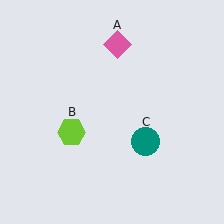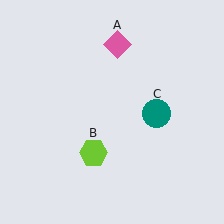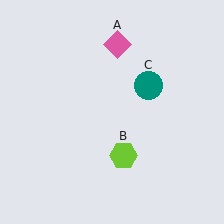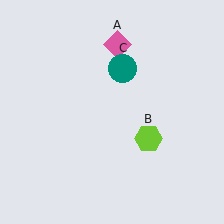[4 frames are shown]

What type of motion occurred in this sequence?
The lime hexagon (object B), teal circle (object C) rotated counterclockwise around the center of the scene.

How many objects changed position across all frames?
2 objects changed position: lime hexagon (object B), teal circle (object C).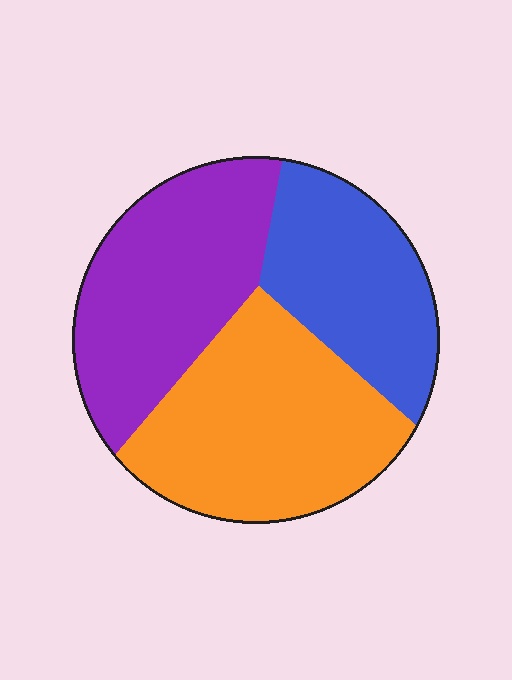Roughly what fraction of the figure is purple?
Purple covers roughly 35% of the figure.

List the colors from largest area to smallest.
From largest to smallest: orange, purple, blue.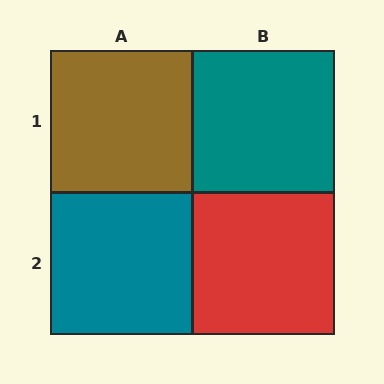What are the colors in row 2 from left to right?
Teal, red.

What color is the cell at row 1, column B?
Teal.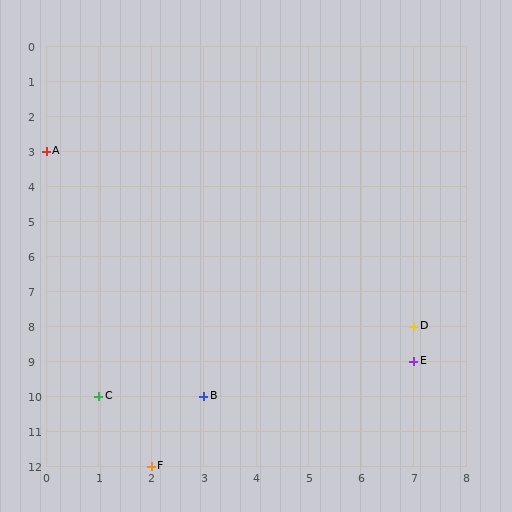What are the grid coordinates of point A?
Point A is at grid coordinates (0, 3).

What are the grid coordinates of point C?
Point C is at grid coordinates (1, 10).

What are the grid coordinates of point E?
Point E is at grid coordinates (7, 9).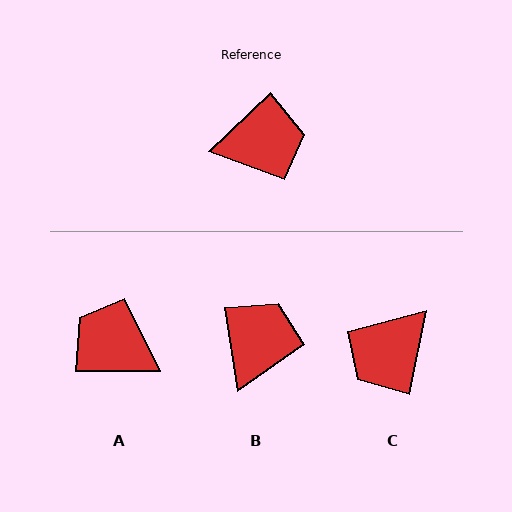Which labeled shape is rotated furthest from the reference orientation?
C, about 144 degrees away.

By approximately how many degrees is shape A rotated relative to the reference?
Approximately 137 degrees counter-clockwise.